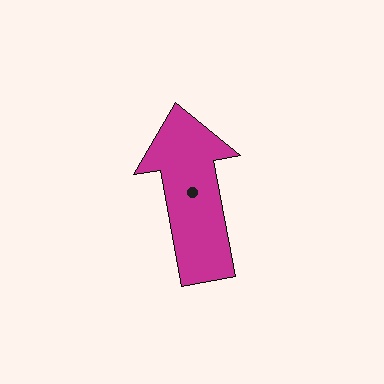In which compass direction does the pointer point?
North.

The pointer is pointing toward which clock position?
Roughly 12 o'clock.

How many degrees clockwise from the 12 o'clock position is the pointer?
Approximately 350 degrees.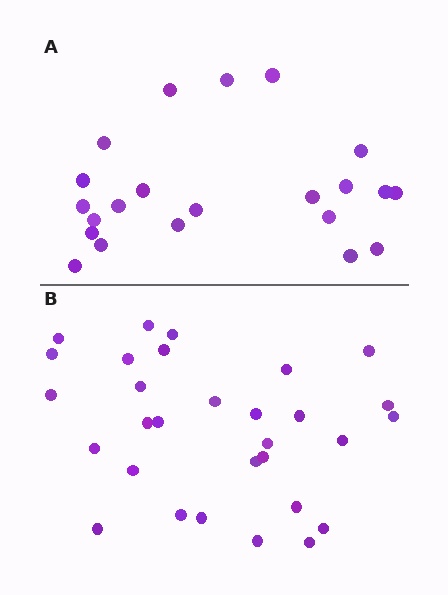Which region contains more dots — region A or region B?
Region B (the bottom region) has more dots.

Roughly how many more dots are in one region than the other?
Region B has roughly 8 or so more dots than region A.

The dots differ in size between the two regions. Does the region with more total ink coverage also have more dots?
No. Region A has more total ink coverage because its dots are larger, but region B actually contains more individual dots. Total area can be misleading — the number of items is what matters here.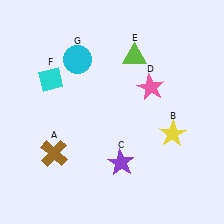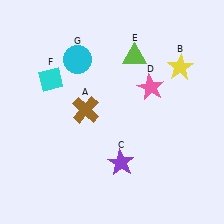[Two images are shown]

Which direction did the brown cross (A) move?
The brown cross (A) moved up.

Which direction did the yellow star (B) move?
The yellow star (B) moved up.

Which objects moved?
The objects that moved are: the brown cross (A), the yellow star (B).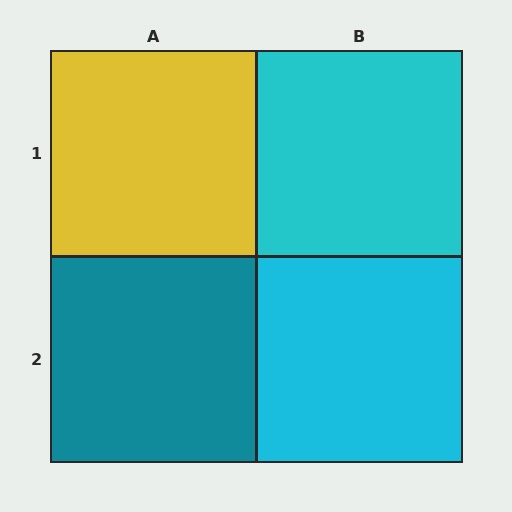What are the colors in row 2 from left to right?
Teal, cyan.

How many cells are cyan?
2 cells are cyan.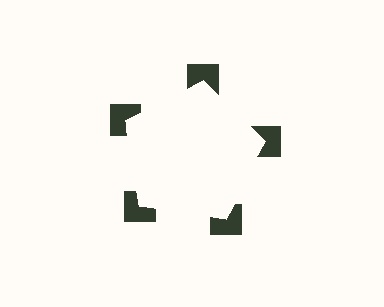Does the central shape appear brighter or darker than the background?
It typically appears slightly brighter than the background, even though no actual brightness change is drawn.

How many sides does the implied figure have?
5 sides.